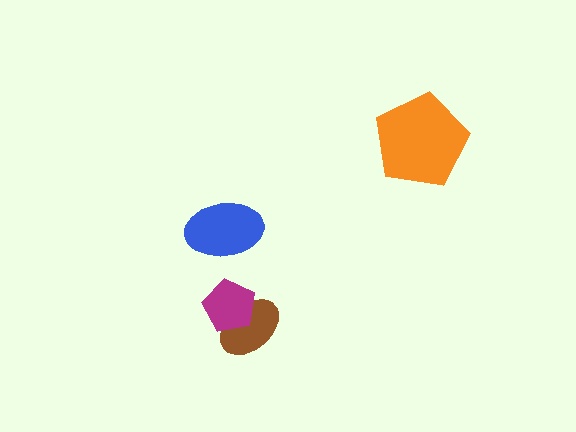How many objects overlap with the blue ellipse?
0 objects overlap with the blue ellipse.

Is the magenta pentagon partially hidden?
No, no other shape covers it.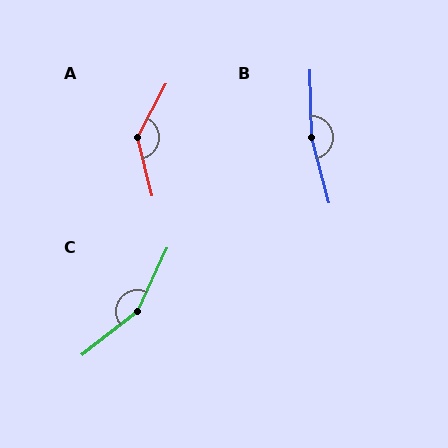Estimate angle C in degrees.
Approximately 154 degrees.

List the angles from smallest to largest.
A (138°), C (154°), B (167°).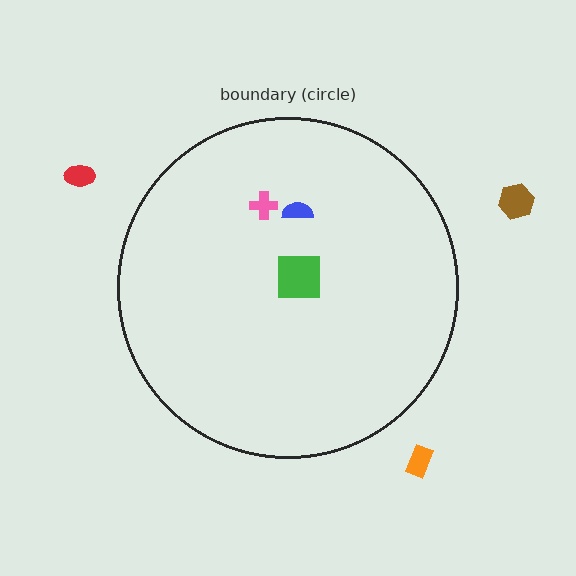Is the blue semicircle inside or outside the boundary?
Inside.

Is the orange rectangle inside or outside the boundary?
Outside.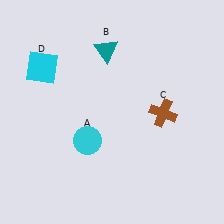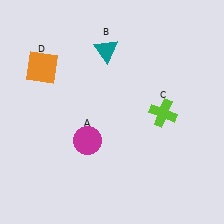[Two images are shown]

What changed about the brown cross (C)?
In Image 1, C is brown. In Image 2, it changed to lime.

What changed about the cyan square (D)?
In Image 1, D is cyan. In Image 2, it changed to orange.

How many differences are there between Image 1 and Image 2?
There are 3 differences between the two images.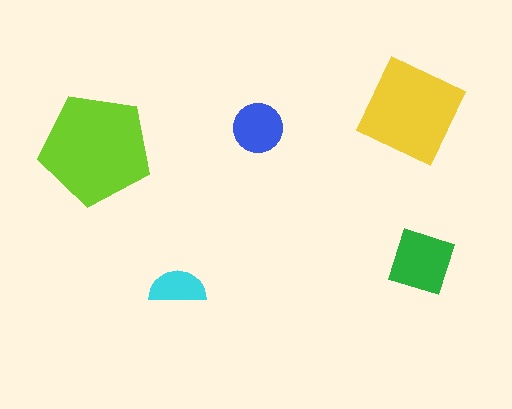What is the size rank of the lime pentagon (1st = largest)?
1st.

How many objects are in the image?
There are 5 objects in the image.